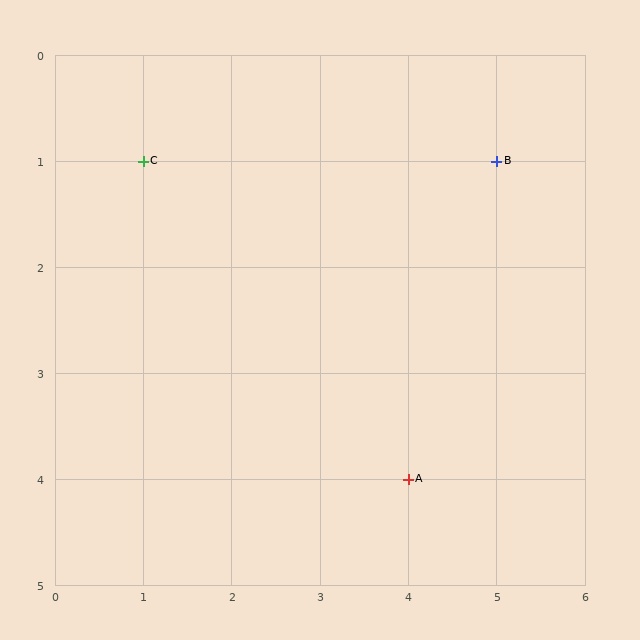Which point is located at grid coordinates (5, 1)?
Point B is at (5, 1).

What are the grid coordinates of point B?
Point B is at grid coordinates (5, 1).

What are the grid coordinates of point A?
Point A is at grid coordinates (4, 4).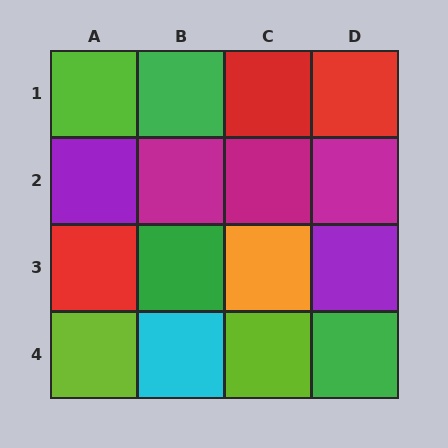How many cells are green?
3 cells are green.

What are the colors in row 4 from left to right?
Lime, cyan, lime, green.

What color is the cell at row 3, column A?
Red.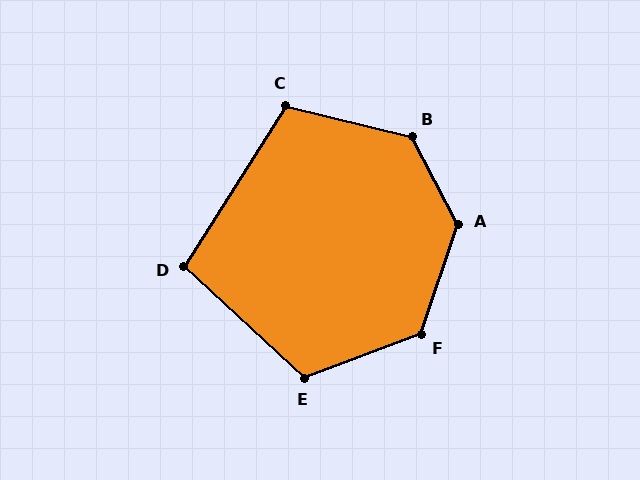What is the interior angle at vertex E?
Approximately 117 degrees (obtuse).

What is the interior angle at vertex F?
Approximately 129 degrees (obtuse).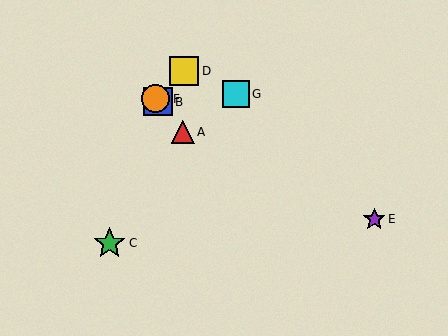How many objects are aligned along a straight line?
3 objects (A, B, F) are aligned along a straight line.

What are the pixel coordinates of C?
Object C is at (110, 243).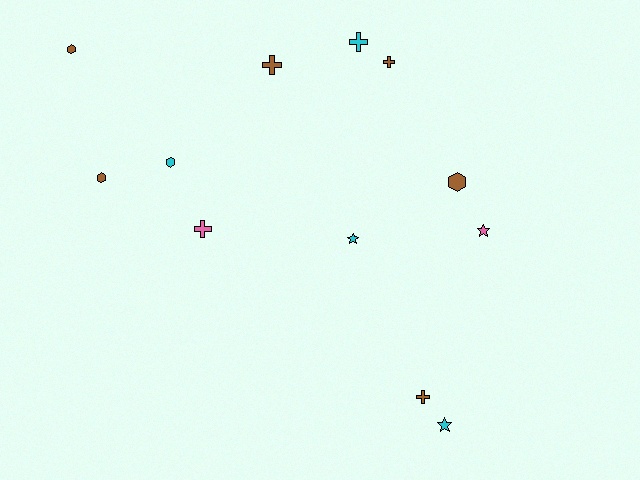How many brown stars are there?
There are no brown stars.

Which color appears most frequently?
Brown, with 6 objects.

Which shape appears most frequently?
Cross, with 5 objects.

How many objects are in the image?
There are 12 objects.